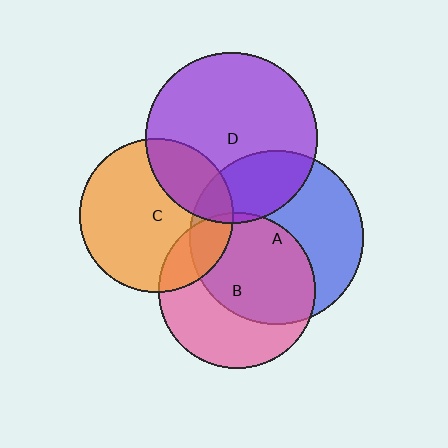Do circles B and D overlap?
Yes.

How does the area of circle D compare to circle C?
Approximately 1.2 times.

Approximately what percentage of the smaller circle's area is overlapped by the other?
Approximately 5%.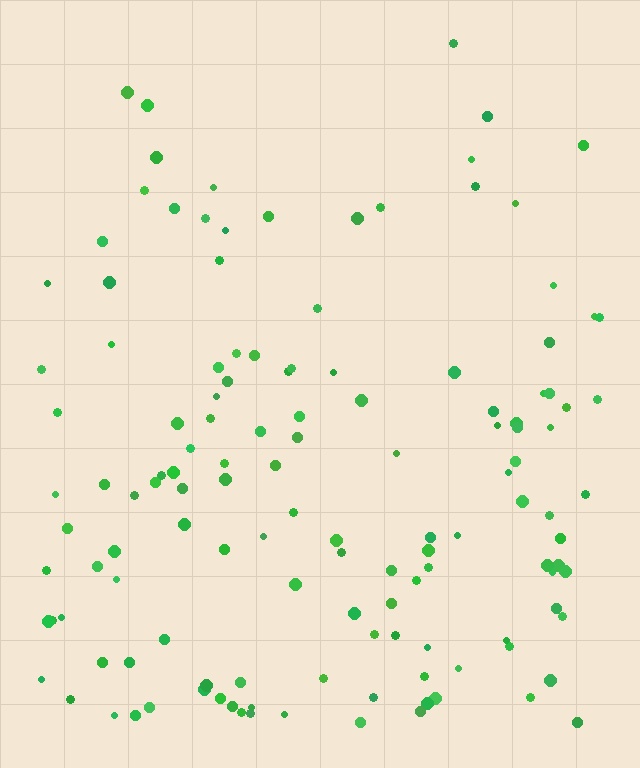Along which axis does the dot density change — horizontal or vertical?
Vertical.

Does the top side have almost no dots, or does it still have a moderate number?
Still a moderate number, just noticeably fewer than the bottom.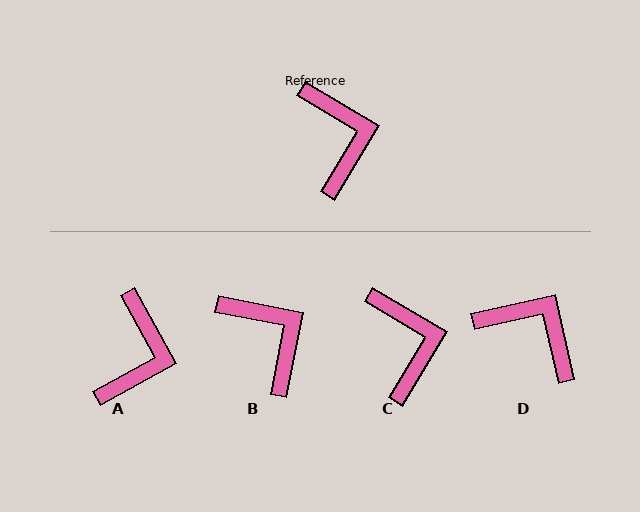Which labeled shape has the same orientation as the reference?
C.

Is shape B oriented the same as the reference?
No, it is off by about 20 degrees.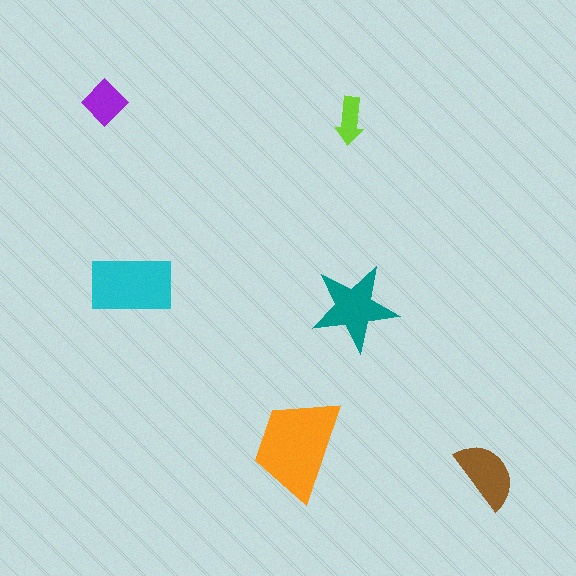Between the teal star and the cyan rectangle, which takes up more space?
The cyan rectangle.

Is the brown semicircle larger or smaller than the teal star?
Smaller.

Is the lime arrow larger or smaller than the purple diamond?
Smaller.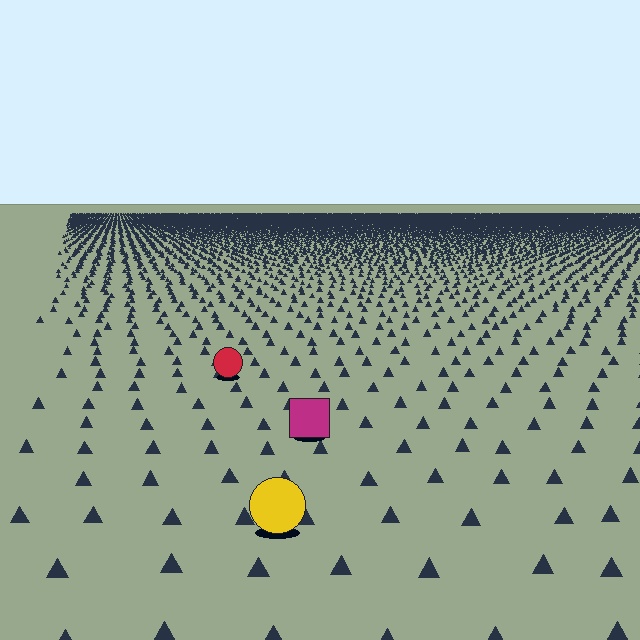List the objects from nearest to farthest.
From nearest to farthest: the yellow circle, the magenta square, the red circle.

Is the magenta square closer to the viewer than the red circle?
Yes. The magenta square is closer — you can tell from the texture gradient: the ground texture is coarser near it.